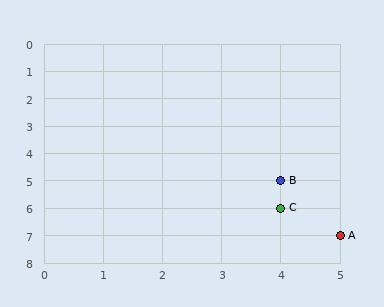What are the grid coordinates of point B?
Point B is at grid coordinates (4, 5).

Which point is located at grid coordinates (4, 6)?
Point C is at (4, 6).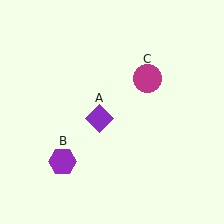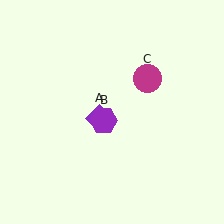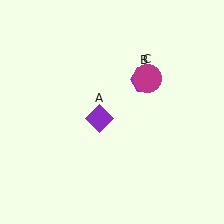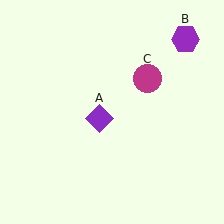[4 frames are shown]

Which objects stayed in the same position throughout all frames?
Purple diamond (object A) and magenta circle (object C) remained stationary.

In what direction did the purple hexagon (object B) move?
The purple hexagon (object B) moved up and to the right.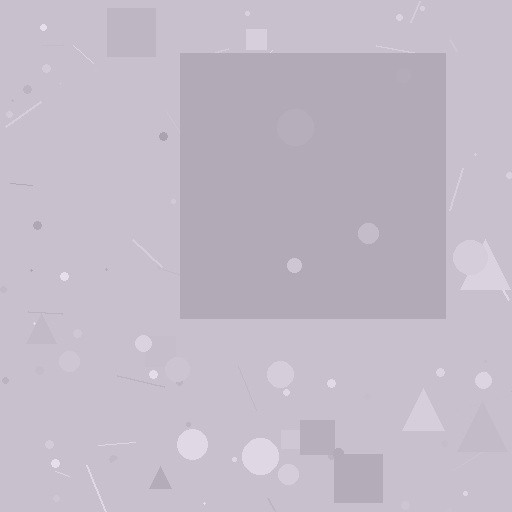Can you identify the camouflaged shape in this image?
The camouflaged shape is a square.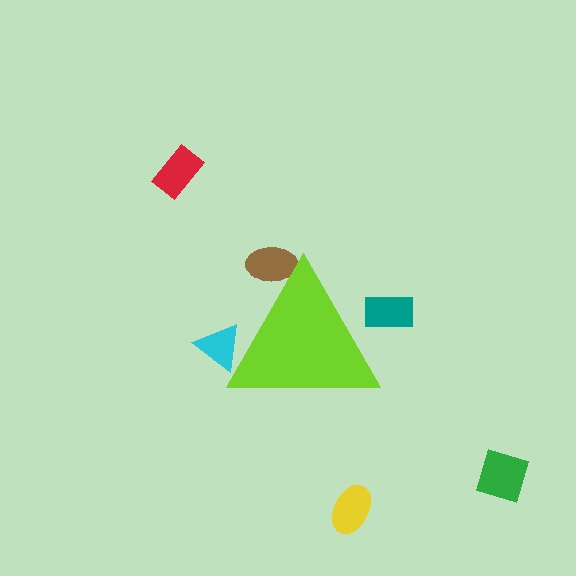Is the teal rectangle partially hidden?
Yes, the teal rectangle is partially hidden behind the lime triangle.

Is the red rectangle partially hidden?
No, the red rectangle is fully visible.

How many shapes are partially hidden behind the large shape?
3 shapes are partially hidden.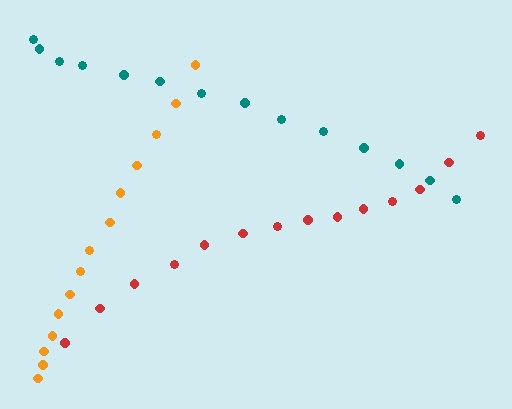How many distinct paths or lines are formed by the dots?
There are 3 distinct paths.